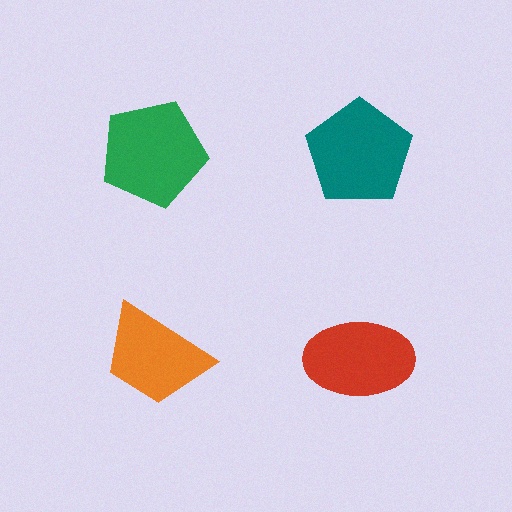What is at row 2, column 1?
An orange trapezoid.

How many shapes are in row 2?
2 shapes.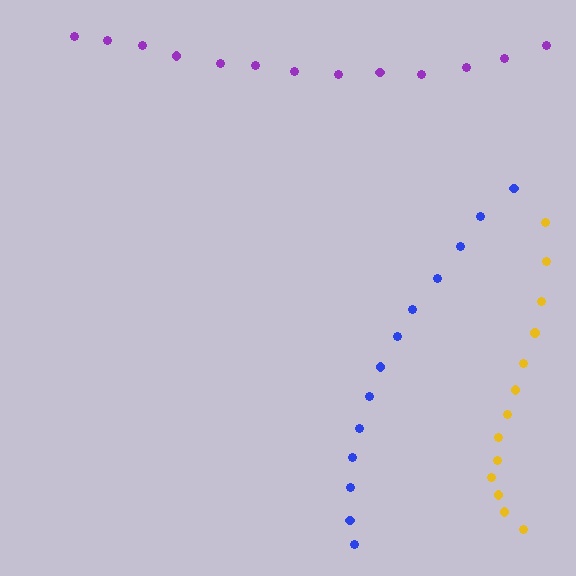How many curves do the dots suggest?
There are 3 distinct paths.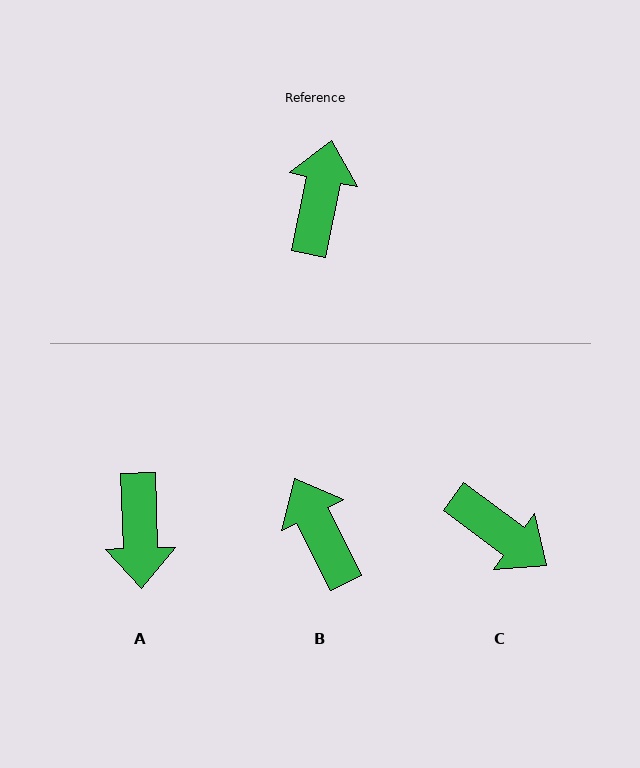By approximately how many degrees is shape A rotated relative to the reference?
Approximately 166 degrees clockwise.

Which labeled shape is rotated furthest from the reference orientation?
A, about 166 degrees away.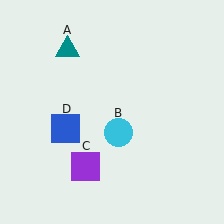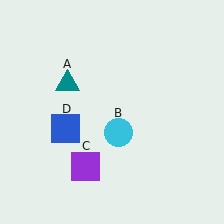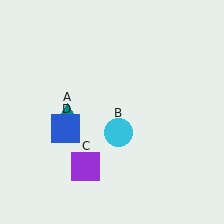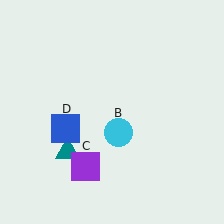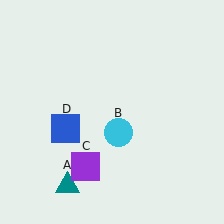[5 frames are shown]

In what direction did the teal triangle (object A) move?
The teal triangle (object A) moved down.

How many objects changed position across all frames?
1 object changed position: teal triangle (object A).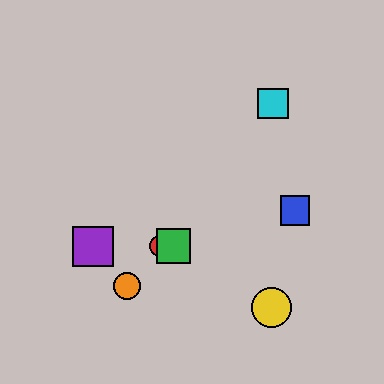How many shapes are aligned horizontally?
3 shapes (the red circle, the green square, the purple square) are aligned horizontally.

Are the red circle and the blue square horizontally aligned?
No, the red circle is at y≈246 and the blue square is at y≈211.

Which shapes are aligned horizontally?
The red circle, the green square, the purple square are aligned horizontally.